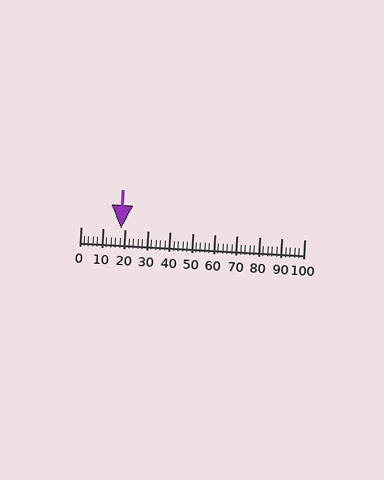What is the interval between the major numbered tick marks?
The major tick marks are spaced 10 units apart.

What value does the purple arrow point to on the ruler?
The purple arrow points to approximately 18.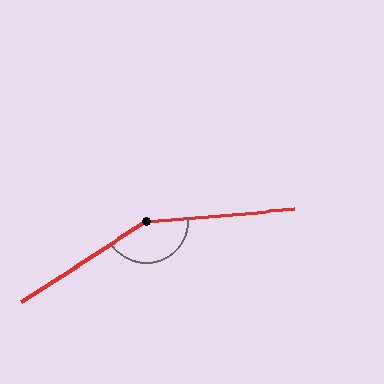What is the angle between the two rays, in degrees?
Approximately 152 degrees.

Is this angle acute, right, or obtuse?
It is obtuse.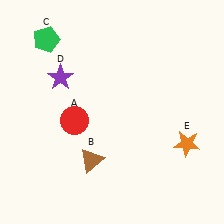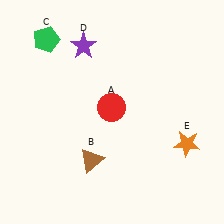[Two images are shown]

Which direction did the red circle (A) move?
The red circle (A) moved right.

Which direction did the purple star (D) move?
The purple star (D) moved up.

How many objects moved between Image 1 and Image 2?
2 objects moved between the two images.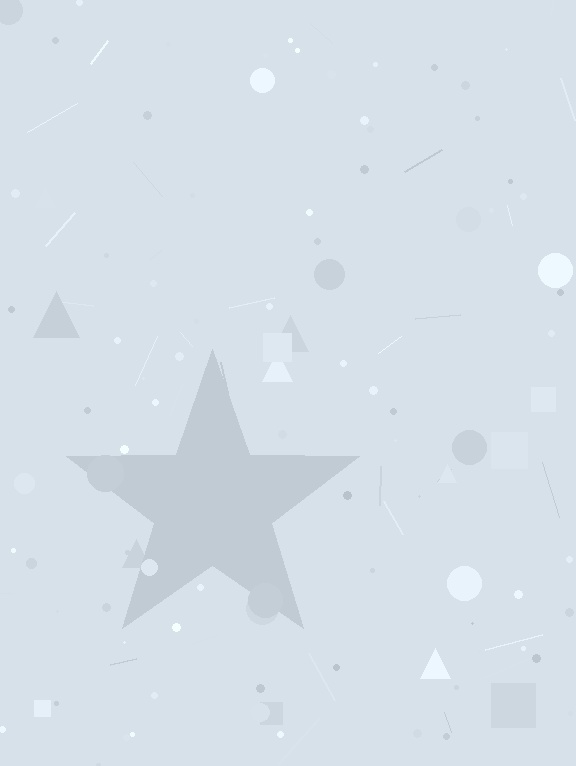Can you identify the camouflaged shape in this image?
The camouflaged shape is a star.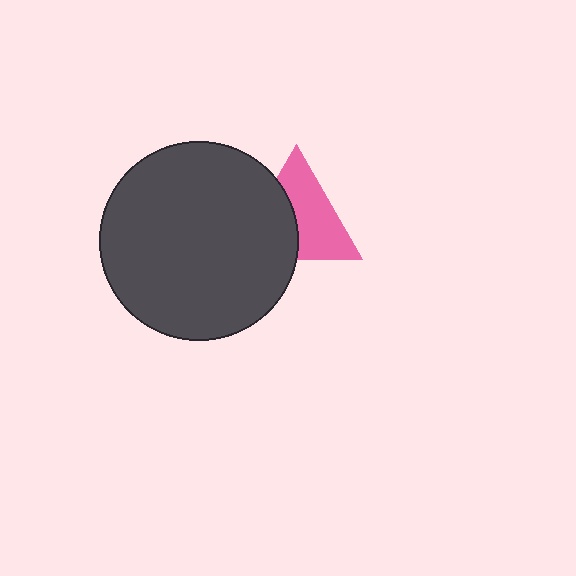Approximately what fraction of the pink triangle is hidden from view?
Roughly 43% of the pink triangle is hidden behind the dark gray circle.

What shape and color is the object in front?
The object in front is a dark gray circle.